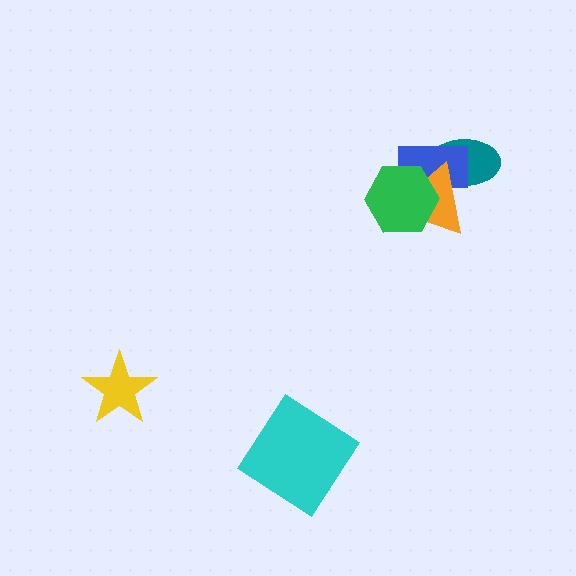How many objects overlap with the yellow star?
0 objects overlap with the yellow star.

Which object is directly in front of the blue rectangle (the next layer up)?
The orange triangle is directly in front of the blue rectangle.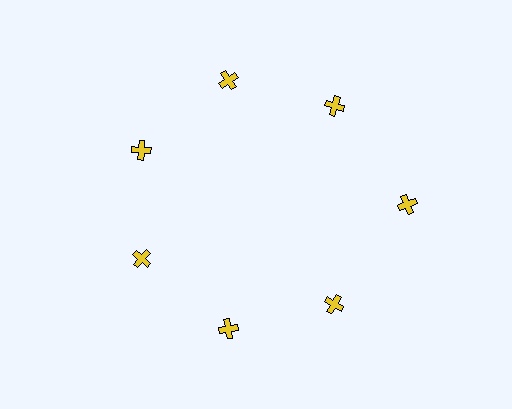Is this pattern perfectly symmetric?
No. The 7 yellow crosses are arranged in a ring, but one element near the 3 o'clock position is pushed outward from the center, breaking the 7-fold rotational symmetry.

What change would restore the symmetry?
The symmetry would be restored by moving it inward, back onto the ring so that all 7 crosses sit at equal angles and equal distance from the center.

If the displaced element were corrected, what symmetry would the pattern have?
It would have 7-fold rotational symmetry — the pattern would map onto itself every 51 degrees.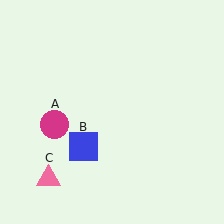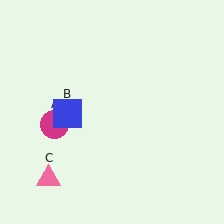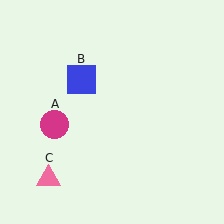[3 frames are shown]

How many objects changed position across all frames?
1 object changed position: blue square (object B).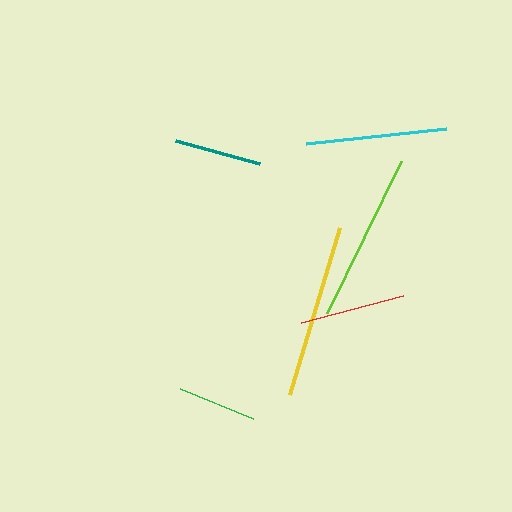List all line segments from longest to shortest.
From longest to shortest: yellow, lime, cyan, red, teal, green.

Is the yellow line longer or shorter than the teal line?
The yellow line is longer than the teal line.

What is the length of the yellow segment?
The yellow segment is approximately 174 pixels long.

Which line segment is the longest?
The yellow line is the longest at approximately 174 pixels.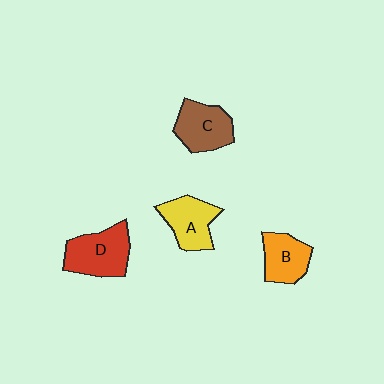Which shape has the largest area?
Shape D (red).